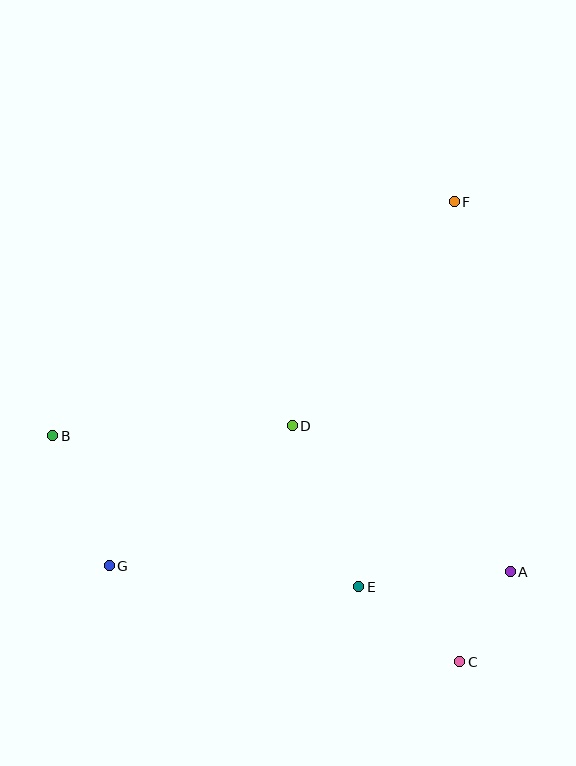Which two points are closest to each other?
Points A and C are closest to each other.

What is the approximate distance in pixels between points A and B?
The distance between A and B is approximately 477 pixels.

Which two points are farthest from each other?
Points F and G are farthest from each other.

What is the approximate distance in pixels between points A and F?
The distance between A and F is approximately 374 pixels.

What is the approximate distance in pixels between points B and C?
The distance between B and C is approximately 465 pixels.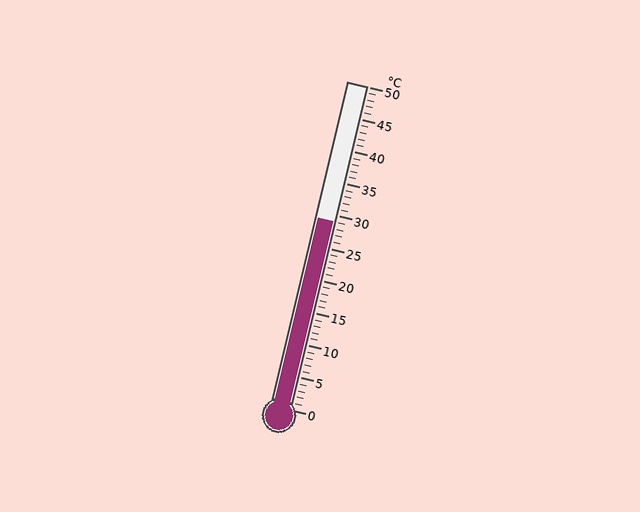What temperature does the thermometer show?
The thermometer shows approximately 29°C.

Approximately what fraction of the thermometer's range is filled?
The thermometer is filled to approximately 60% of its range.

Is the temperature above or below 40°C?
The temperature is below 40°C.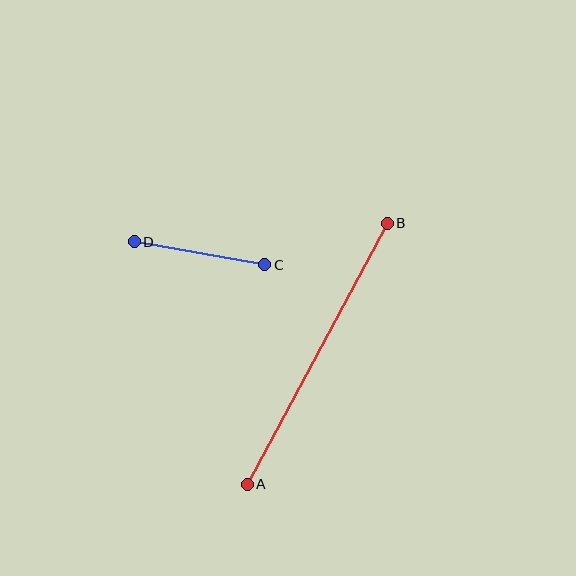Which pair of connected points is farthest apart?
Points A and B are farthest apart.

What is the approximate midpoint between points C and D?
The midpoint is at approximately (200, 253) pixels.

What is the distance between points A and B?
The distance is approximately 296 pixels.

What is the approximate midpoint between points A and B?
The midpoint is at approximately (317, 354) pixels.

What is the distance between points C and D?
The distance is approximately 133 pixels.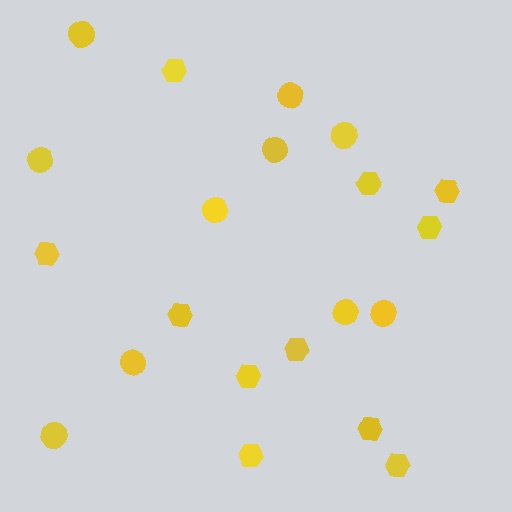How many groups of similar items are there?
There are 2 groups: one group of hexagons (11) and one group of circles (10).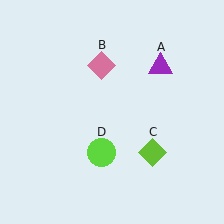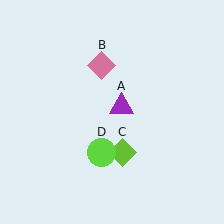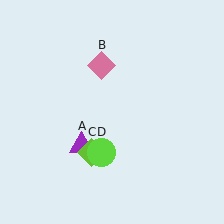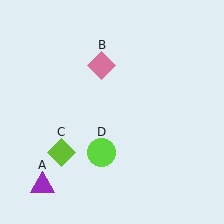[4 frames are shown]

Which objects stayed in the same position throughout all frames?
Pink diamond (object B) and lime circle (object D) remained stationary.